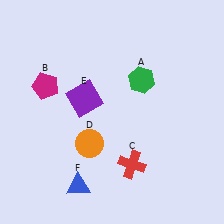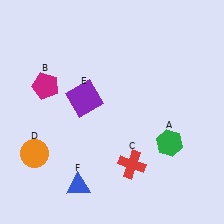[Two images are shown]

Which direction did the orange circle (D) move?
The orange circle (D) moved left.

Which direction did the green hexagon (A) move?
The green hexagon (A) moved down.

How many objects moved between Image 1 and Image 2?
2 objects moved between the two images.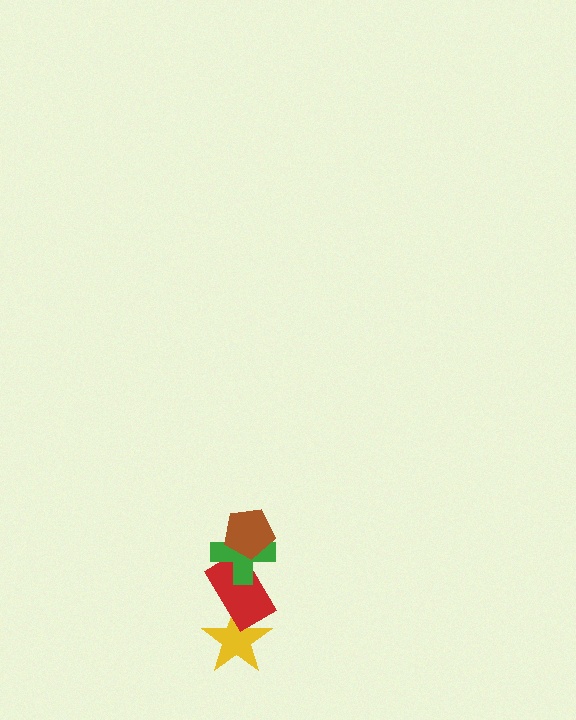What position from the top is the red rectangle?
The red rectangle is 3rd from the top.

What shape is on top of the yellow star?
The red rectangle is on top of the yellow star.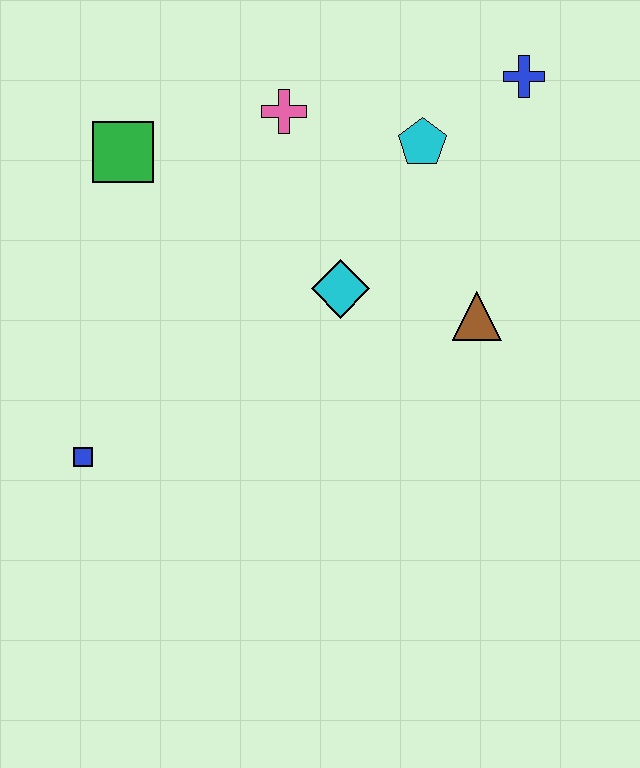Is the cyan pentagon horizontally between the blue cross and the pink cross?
Yes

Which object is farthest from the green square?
The blue cross is farthest from the green square.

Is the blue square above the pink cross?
No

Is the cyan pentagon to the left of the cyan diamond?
No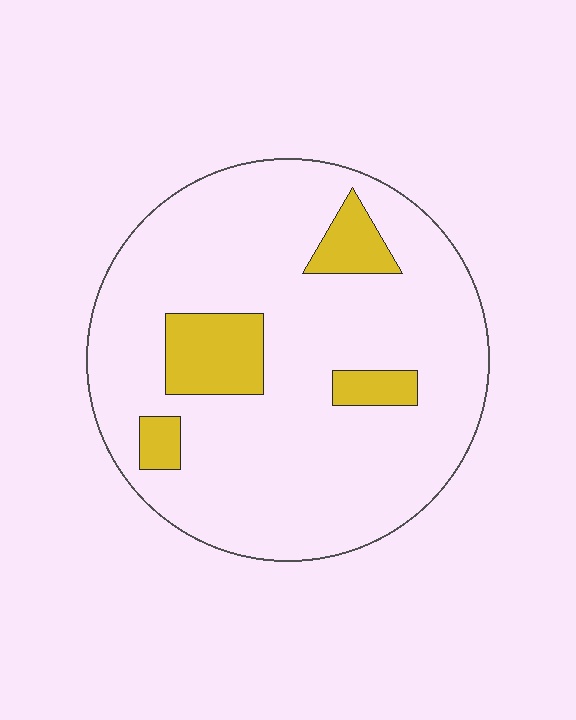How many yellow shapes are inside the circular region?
4.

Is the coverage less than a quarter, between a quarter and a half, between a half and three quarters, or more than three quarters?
Less than a quarter.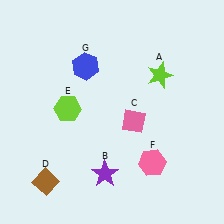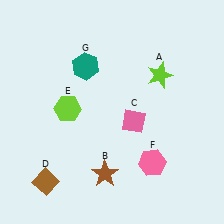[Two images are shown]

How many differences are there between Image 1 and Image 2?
There are 2 differences between the two images.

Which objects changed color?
B changed from purple to brown. G changed from blue to teal.